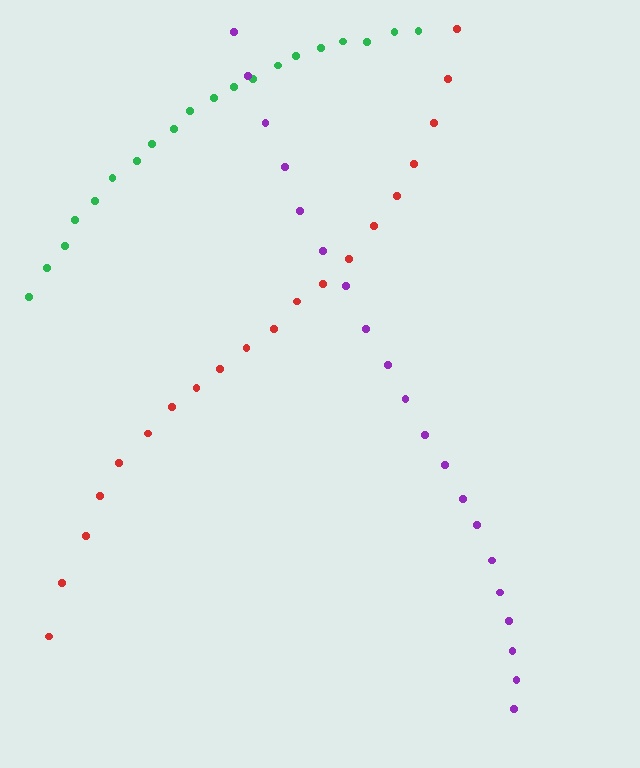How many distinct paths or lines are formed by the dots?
There are 3 distinct paths.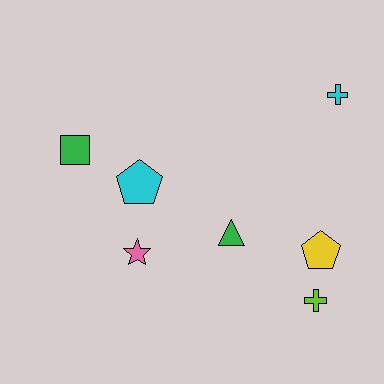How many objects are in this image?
There are 7 objects.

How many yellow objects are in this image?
There is 1 yellow object.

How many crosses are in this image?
There are 2 crosses.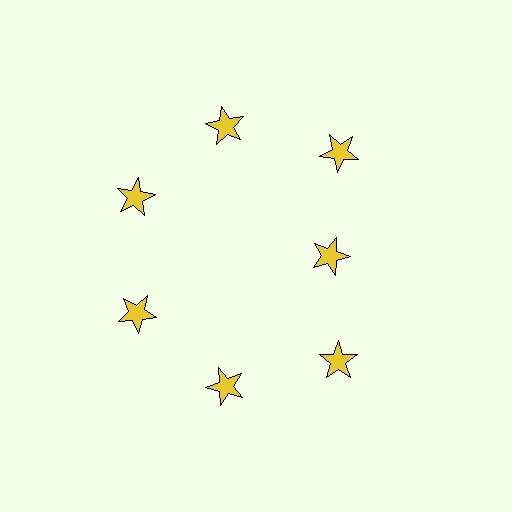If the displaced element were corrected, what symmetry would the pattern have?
It would have 7-fold rotational symmetry — the pattern would map onto itself every 51 degrees.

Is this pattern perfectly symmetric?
No. The 7 yellow stars are arranged in a ring, but one element near the 3 o'clock position is pulled inward toward the center, breaking the 7-fold rotational symmetry.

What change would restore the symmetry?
The symmetry would be restored by moving it outward, back onto the ring so that all 7 stars sit at equal angles and equal distance from the center.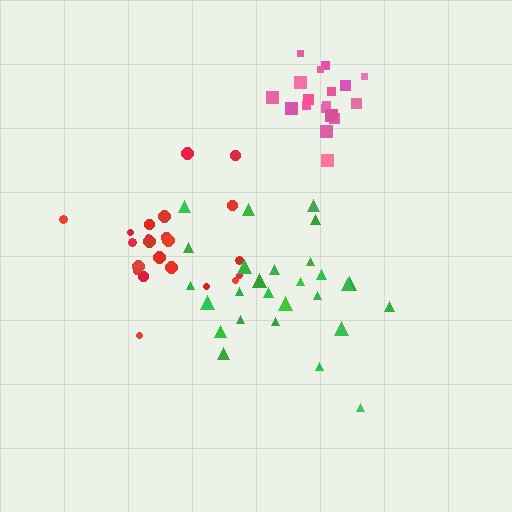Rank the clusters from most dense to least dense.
pink, red, green.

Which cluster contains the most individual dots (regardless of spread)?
Green (27).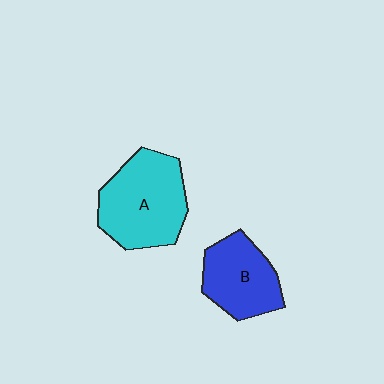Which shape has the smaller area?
Shape B (blue).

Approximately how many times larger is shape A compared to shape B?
Approximately 1.4 times.